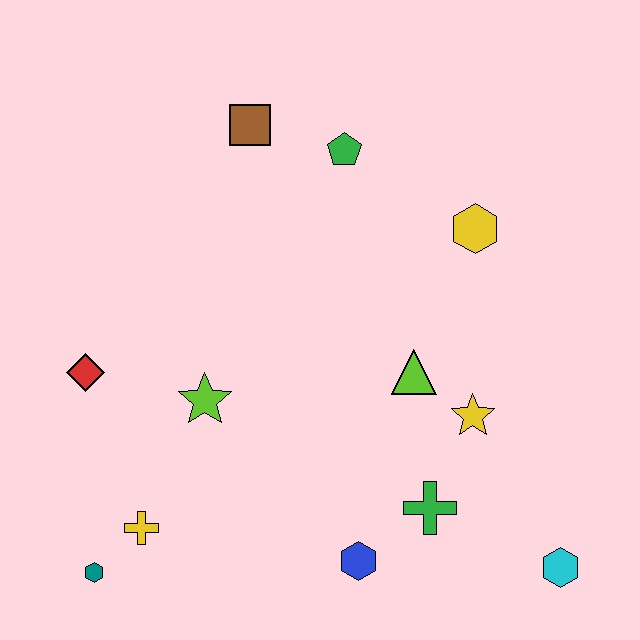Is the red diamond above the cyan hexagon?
Yes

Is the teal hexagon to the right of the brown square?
No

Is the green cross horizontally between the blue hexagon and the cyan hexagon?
Yes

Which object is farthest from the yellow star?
The teal hexagon is farthest from the yellow star.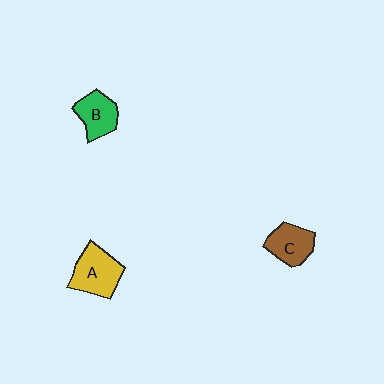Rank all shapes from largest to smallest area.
From largest to smallest: A (yellow), C (brown), B (green).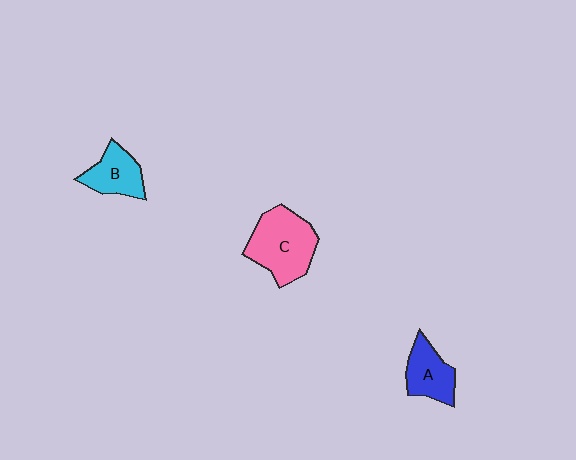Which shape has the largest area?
Shape C (pink).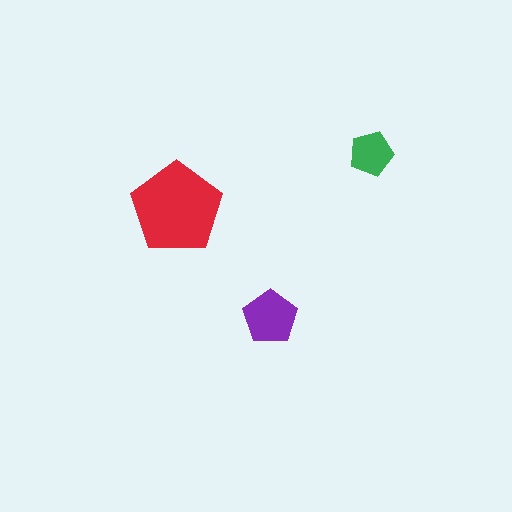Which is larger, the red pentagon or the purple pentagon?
The red one.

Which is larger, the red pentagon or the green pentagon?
The red one.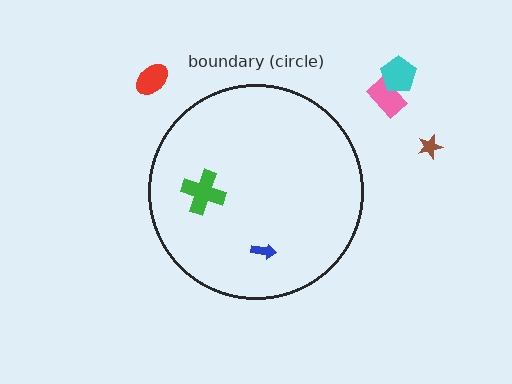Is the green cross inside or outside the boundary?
Inside.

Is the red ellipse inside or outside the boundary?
Outside.